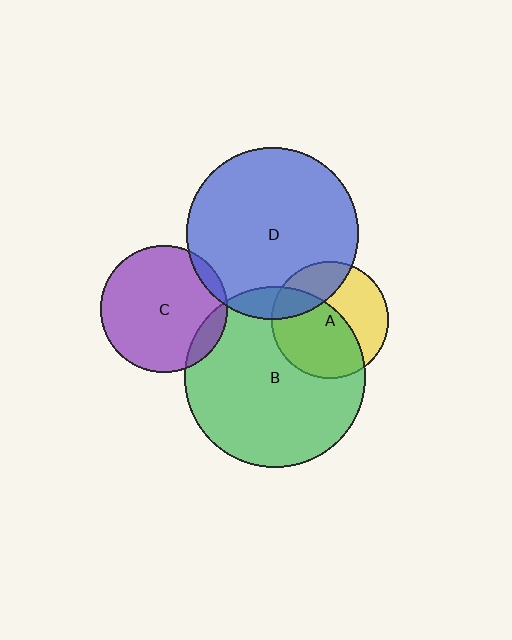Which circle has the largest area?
Circle B (green).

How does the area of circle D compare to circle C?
Approximately 1.8 times.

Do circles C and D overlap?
Yes.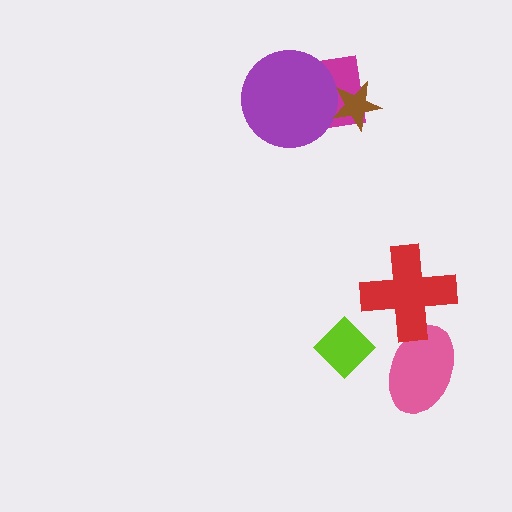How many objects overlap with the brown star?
2 objects overlap with the brown star.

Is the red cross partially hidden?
No, no other shape covers it.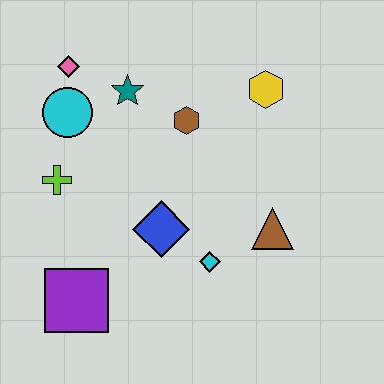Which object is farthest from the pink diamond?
The brown triangle is farthest from the pink diamond.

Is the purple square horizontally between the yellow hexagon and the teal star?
No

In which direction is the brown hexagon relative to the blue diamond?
The brown hexagon is above the blue diamond.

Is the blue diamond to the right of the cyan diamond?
No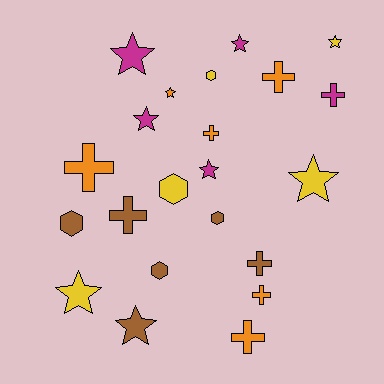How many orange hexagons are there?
There are no orange hexagons.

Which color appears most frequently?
Orange, with 6 objects.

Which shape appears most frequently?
Star, with 9 objects.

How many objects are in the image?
There are 22 objects.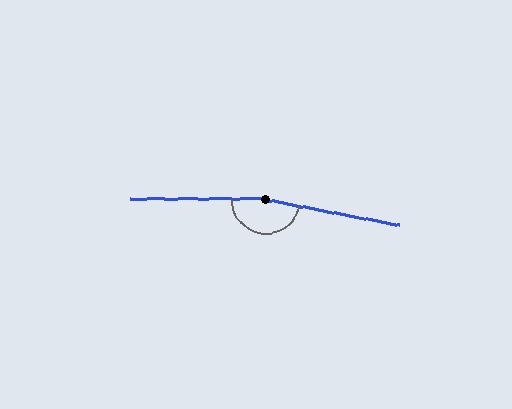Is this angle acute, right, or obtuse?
It is obtuse.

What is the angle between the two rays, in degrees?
Approximately 169 degrees.